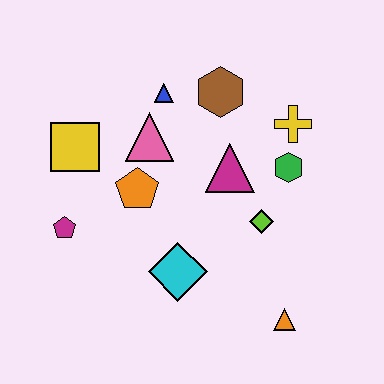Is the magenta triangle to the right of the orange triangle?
No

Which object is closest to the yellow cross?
The green hexagon is closest to the yellow cross.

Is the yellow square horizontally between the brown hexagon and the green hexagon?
No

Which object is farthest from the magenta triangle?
The magenta pentagon is farthest from the magenta triangle.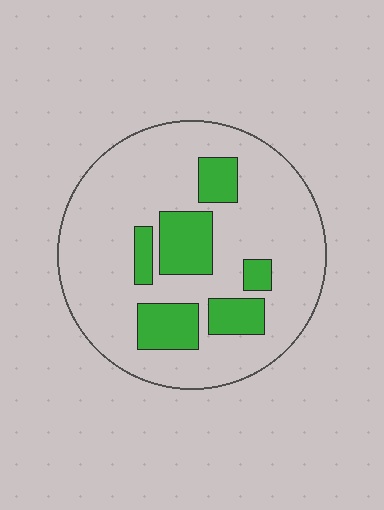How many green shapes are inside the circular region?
6.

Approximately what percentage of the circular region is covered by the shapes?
Approximately 20%.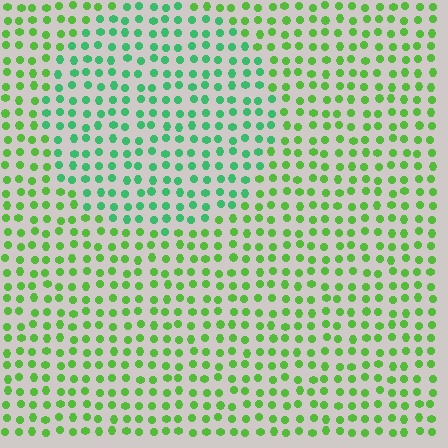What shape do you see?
I see a circle.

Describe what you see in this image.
The image is filled with small lime elements in a uniform arrangement. A circle-shaped region is visible where the elements are tinted to a slightly different hue, forming a subtle color boundary.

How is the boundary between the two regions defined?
The boundary is defined purely by a slight shift in hue (about 35 degrees). Spacing, size, and orientation are identical on both sides.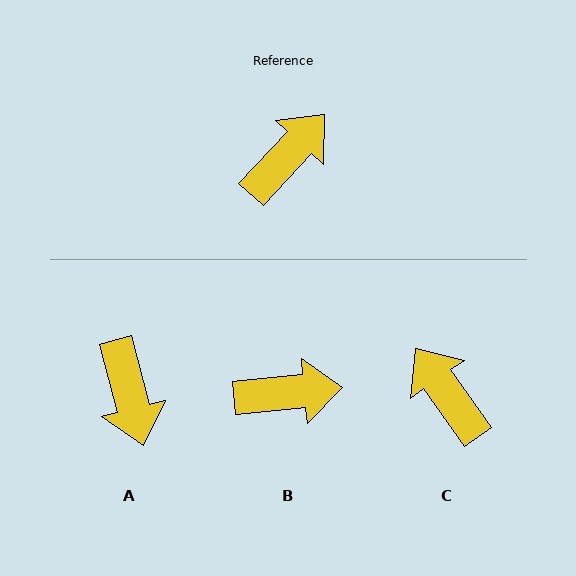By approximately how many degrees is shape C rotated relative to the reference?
Approximately 78 degrees counter-clockwise.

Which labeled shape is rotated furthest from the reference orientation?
A, about 122 degrees away.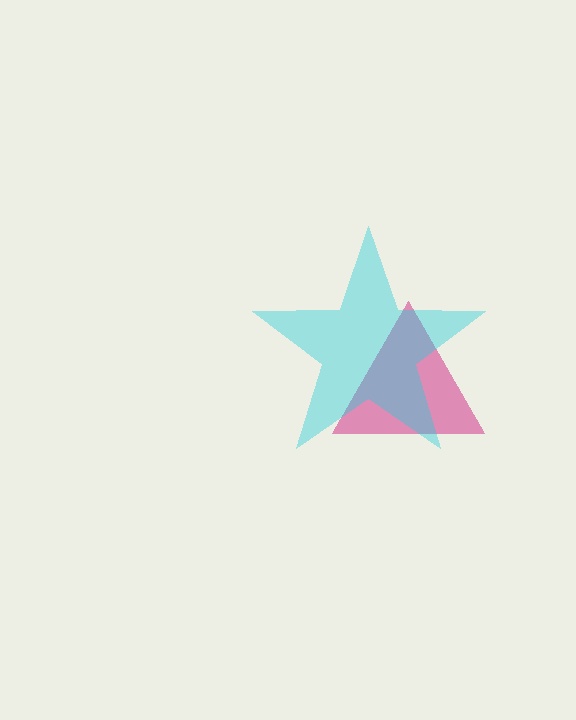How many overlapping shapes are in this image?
There are 2 overlapping shapes in the image.